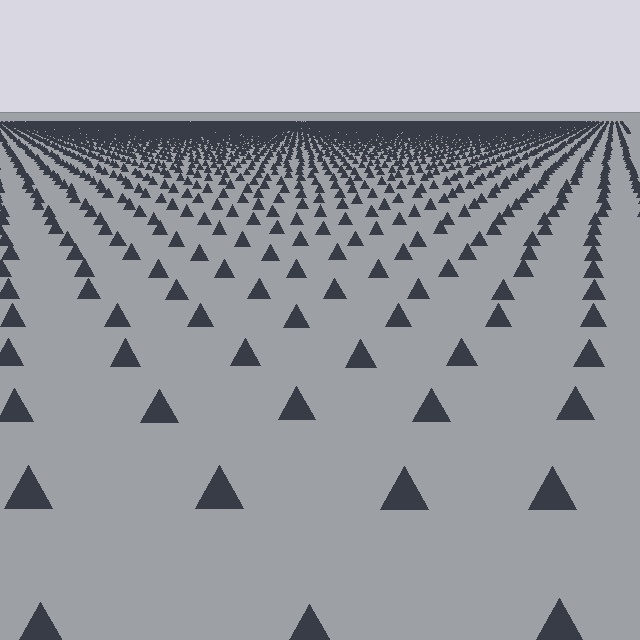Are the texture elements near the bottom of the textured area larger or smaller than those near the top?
Larger. Near the bottom, elements are closer to the viewer and appear at a bigger on-screen size.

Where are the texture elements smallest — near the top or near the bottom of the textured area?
Near the top.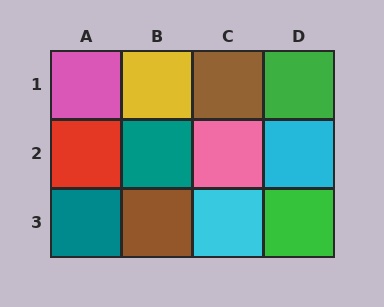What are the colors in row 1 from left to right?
Pink, yellow, brown, green.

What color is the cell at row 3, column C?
Cyan.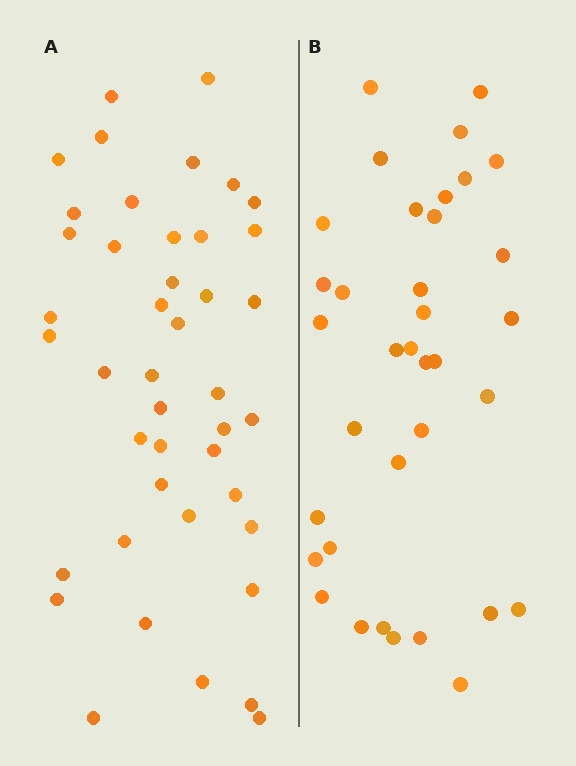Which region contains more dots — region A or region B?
Region A (the left region) has more dots.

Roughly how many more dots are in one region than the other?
Region A has roughly 8 or so more dots than region B.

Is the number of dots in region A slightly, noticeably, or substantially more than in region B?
Region A has only slightly more — the two regions are fairly close. The ratio is roughly 1.2 to 1.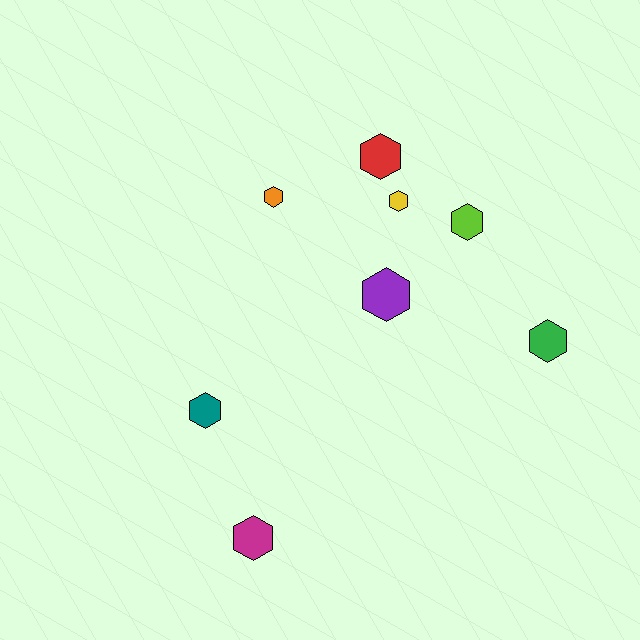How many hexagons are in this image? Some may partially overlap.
There are 8 hexagons.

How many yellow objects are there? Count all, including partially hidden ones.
There is 1 yellow object.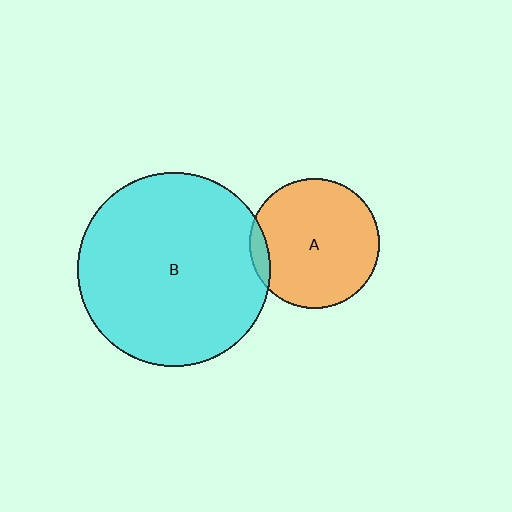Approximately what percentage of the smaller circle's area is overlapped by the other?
Approximately 5%.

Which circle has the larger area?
Circle B (cyan).